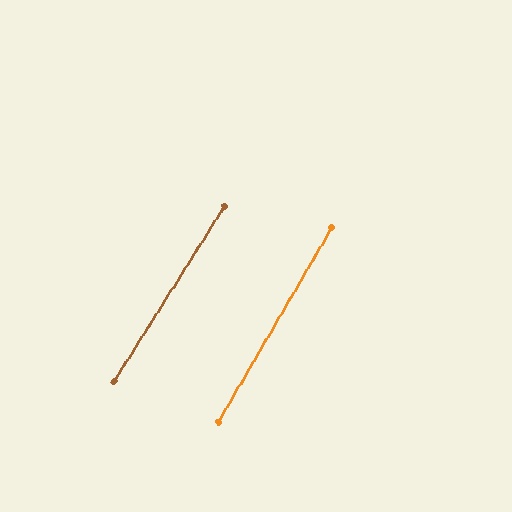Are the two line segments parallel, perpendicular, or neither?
Parallel — their directions differ by only 1.9°.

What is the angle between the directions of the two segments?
Approximately 2 degrees.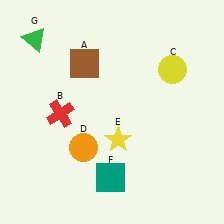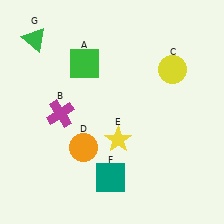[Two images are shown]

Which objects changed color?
A changed from brown to green. B changed from red to magenta.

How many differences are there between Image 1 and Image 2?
There are 2 differences between the two images.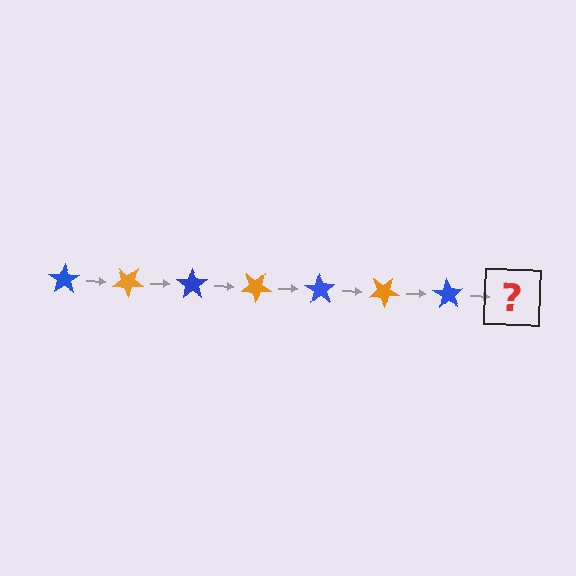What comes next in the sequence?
The next element should be an orange star, rotated 245 degrees from the start.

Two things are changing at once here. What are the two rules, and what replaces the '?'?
The two rules are that it rotates 35 degrees each step and the color cycles through blue and orange. The '?' should be an orange star, rotated 245 degrees from the start.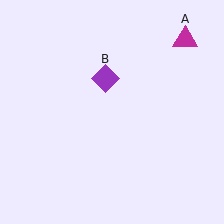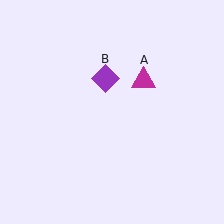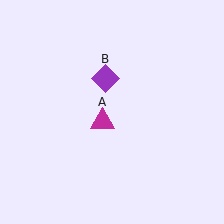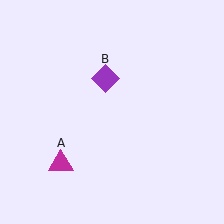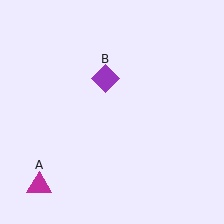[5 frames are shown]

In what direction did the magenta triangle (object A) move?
The magenta triangle (object A) moved down and to the left.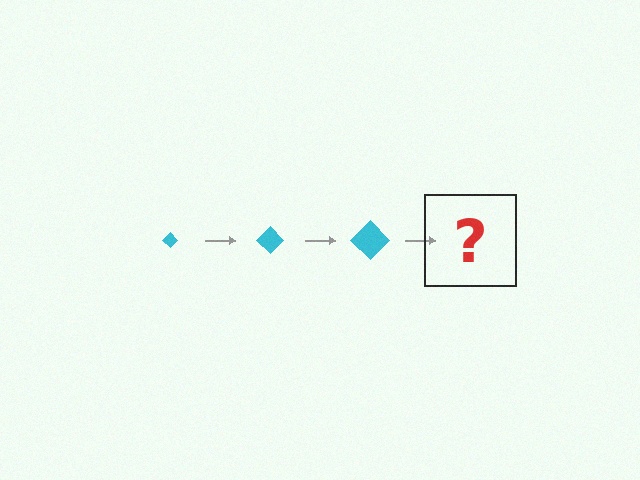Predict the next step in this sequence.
The next step is a cyan diamond, larger than the previous one.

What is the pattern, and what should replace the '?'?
The pattern is that the diamond gets progressively larger each step. The '?' should be a cyan diamond, larger than the previous one.